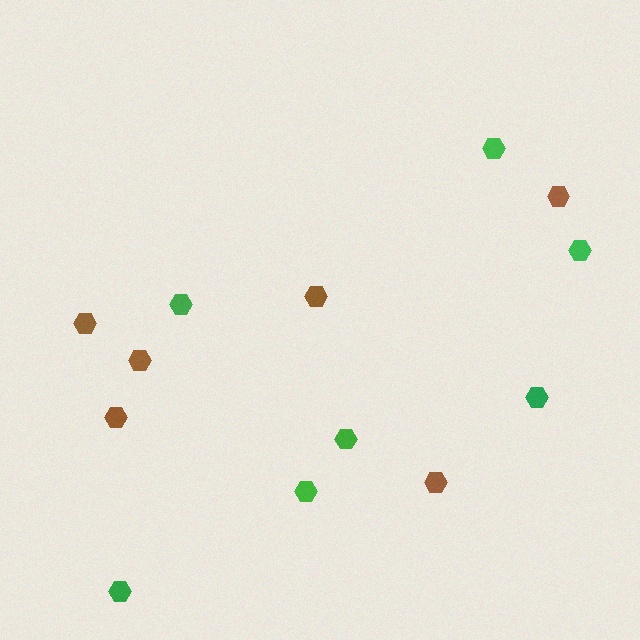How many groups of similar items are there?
There are 2 groups: one group of green hexagons (7) and one group of brown hexagons (6).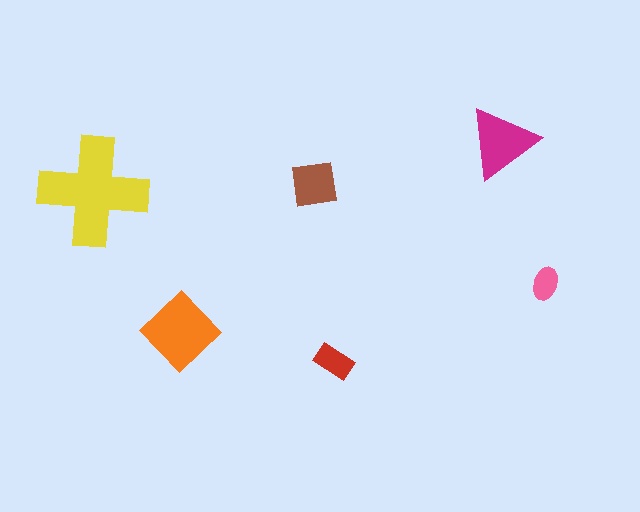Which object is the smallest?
The pink ellipse.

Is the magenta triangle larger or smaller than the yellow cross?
Smaller.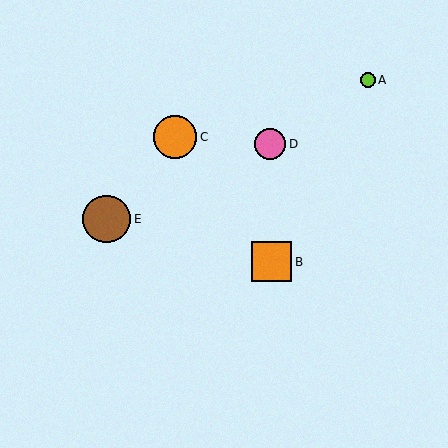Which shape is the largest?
The brown circle (labeled E) is the largest.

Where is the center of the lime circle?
The center of the lime circle is at (368, 80).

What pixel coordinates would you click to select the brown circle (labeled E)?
Click at (107, 219) to select the brown circle E.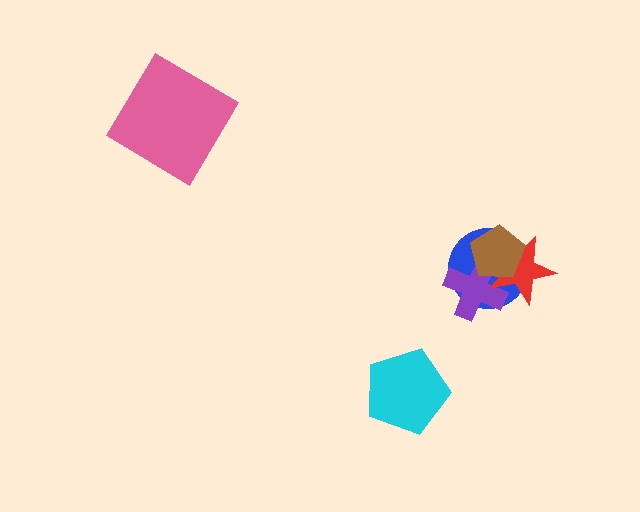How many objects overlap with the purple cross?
3 objects overlap with the purple cross.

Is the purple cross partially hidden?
Yes, it is partially covered by another shape.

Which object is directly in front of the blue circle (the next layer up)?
The purple cross is directly in front of the blue circle.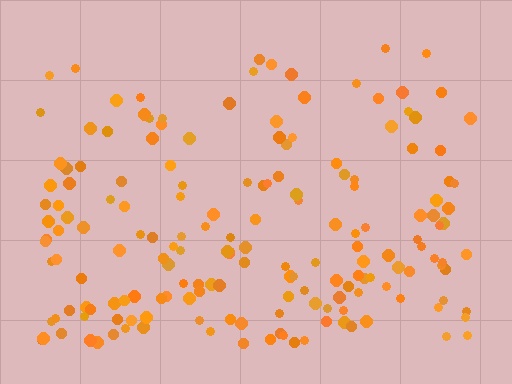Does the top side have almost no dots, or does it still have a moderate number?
Still a moderate number, just noticeably fewer than the bottom.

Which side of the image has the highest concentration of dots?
The bottom.